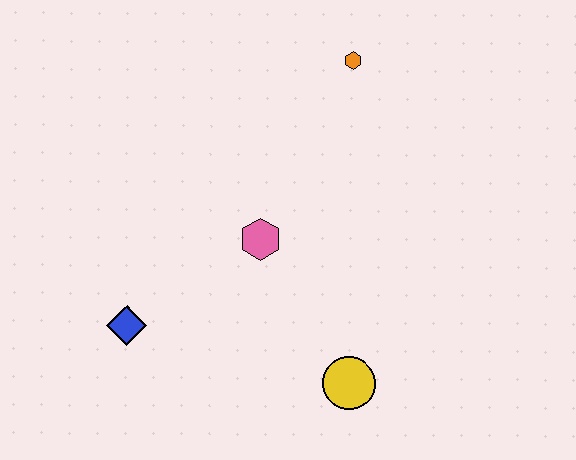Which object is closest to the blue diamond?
The pink hexagon is closest to the blue diamond.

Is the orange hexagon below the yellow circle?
No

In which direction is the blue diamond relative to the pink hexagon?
The blue diamond is to the left of the pink hexagon.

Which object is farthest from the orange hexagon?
The blue diamond is farthest from the orange hexagon.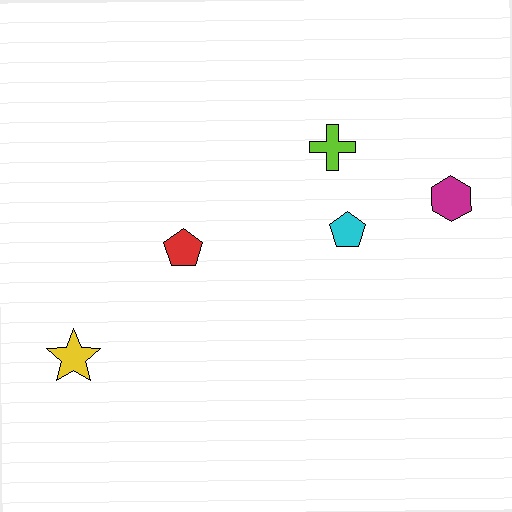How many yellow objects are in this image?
There is 1 yellow object.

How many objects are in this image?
There are 5 objects.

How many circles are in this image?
There are no circles.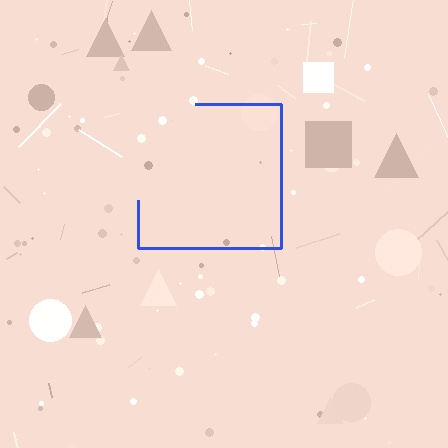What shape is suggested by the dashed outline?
The dashed outline suggests a square.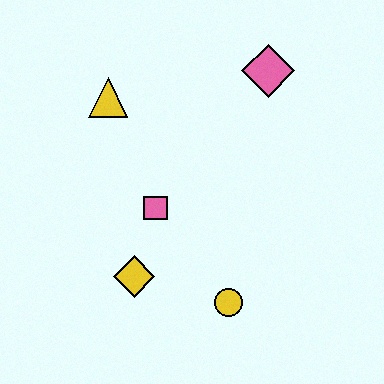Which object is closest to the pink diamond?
The yellow triangle is closest to the pink diamond.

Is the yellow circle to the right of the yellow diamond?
Yes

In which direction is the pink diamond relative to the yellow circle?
The pink diamond is above the yellow circle.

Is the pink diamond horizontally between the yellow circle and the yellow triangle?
No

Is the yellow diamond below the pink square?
Yes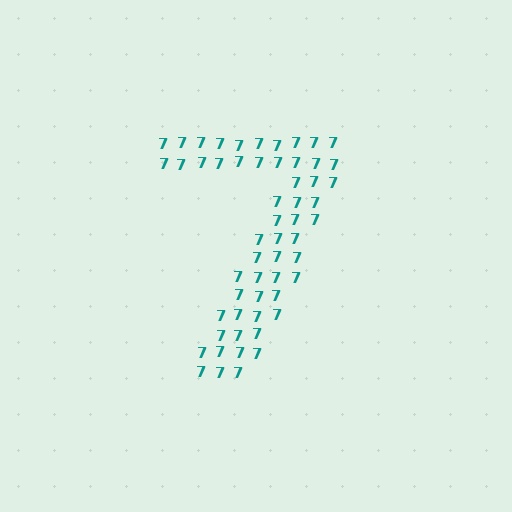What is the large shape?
The large shape is the digit 7.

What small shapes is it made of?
It is made of small digit 7's.